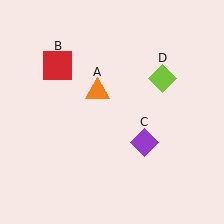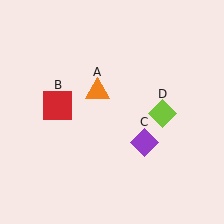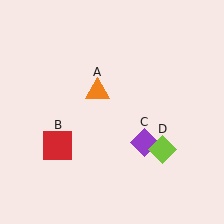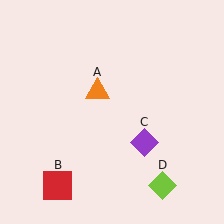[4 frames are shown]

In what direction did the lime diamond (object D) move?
The lime diamond (object D) moved down.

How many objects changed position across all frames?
2 objects changed position: red square (object B), lime diamond (object D).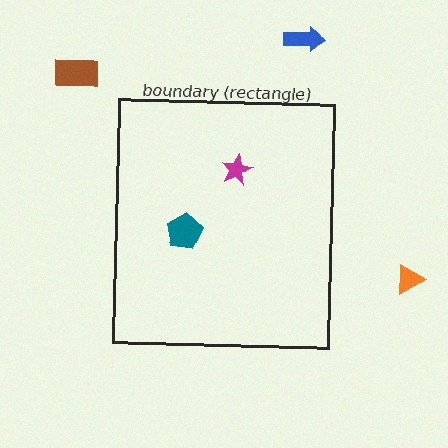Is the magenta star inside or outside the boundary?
Inside.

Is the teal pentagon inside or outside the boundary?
Inside.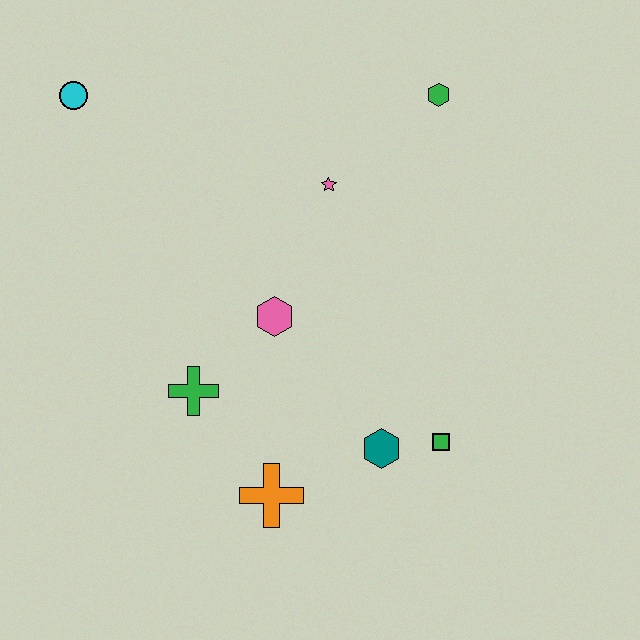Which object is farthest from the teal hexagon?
The cyan circle is farthest from the teal hexagon.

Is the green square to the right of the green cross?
Yes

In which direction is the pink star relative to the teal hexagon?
The pink star is above the teal hexagon.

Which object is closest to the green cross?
The pink hexagon is closest to the green cross.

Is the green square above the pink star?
No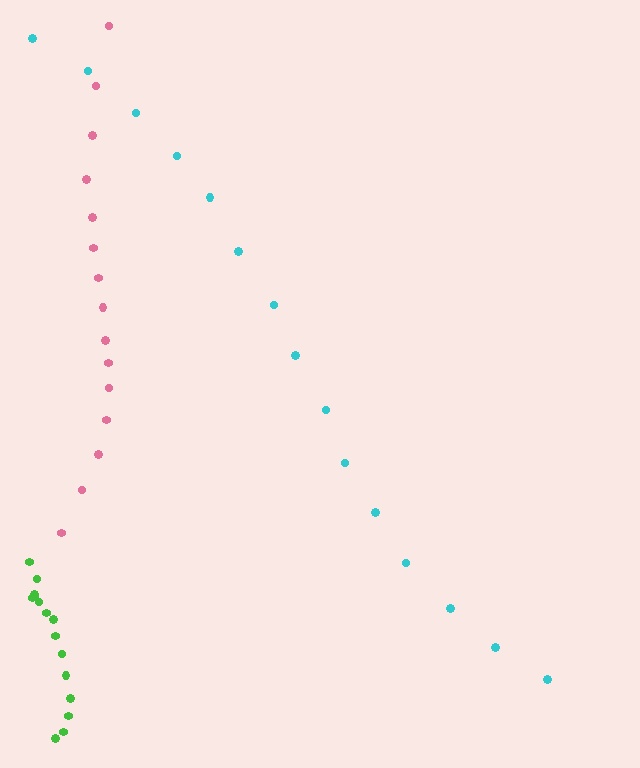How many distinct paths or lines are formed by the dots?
There are 3 distinct paths.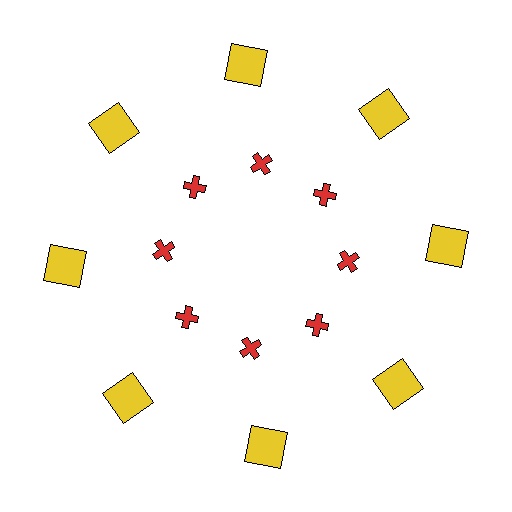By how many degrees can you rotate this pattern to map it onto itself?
The pattern maps onto itself every 45 degrees of rotation.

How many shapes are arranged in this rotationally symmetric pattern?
There are 16 shapes, arranged in 8 groups of 2.